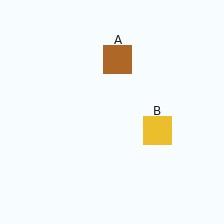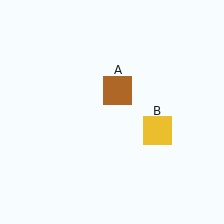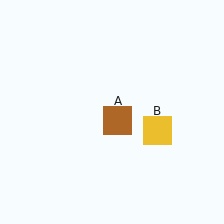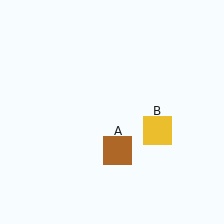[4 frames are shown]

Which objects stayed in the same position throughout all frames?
Yellow square (object B) remained stationary.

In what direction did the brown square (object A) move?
The brown square (object A) moved down.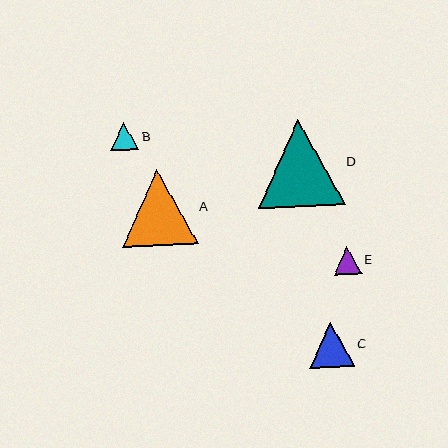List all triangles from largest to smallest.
From largest to smallest: D, A, C, B, E.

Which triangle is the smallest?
Triangle E is the smallest with a size of approximately 28 pixels.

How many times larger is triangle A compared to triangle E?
Triangle A is approximately 2.7 times the size of triangle E.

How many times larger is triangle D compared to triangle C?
Triangle D is approximately 1.9 times the size of triangle C.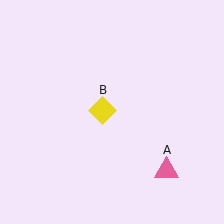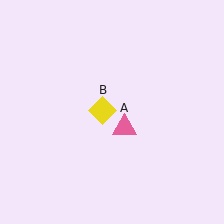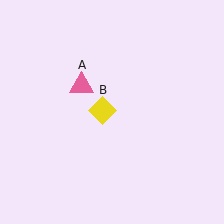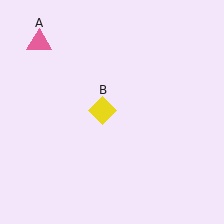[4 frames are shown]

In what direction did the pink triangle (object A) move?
The pink triangle (object A) moved up and to the left.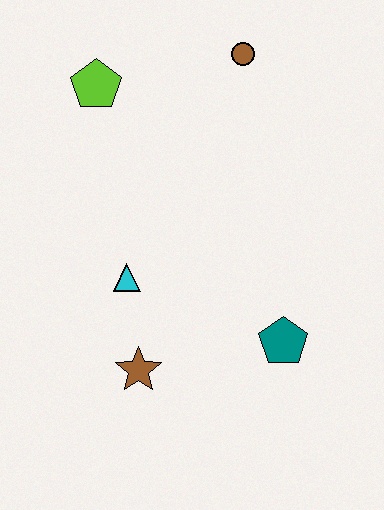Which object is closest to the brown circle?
The lime pentagon is closest to the brown circle.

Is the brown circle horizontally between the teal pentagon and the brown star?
Yes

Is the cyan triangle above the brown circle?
No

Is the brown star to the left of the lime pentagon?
No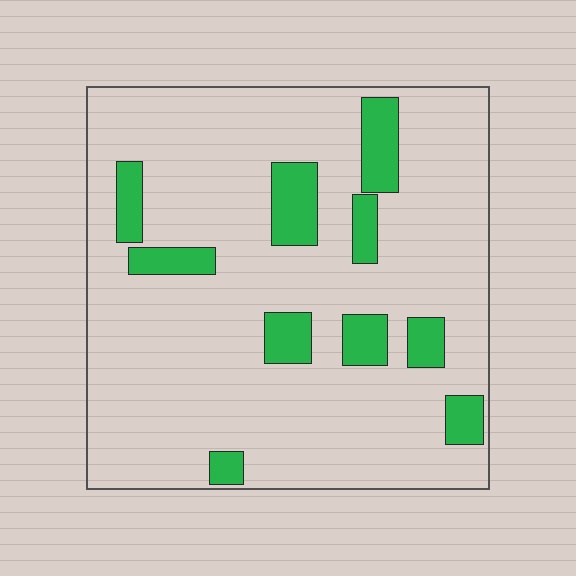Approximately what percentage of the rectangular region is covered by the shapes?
Approximately 15%.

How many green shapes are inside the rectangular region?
10.